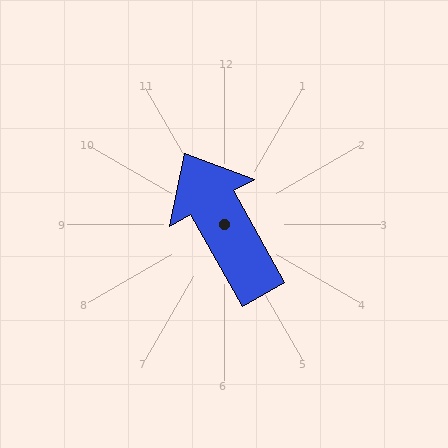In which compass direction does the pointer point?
Northwest.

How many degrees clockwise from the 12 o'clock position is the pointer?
Approximately 331 degrees.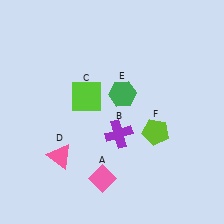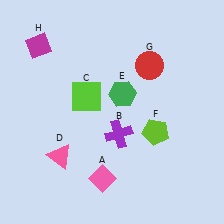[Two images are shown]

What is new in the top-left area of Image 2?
A magenta diamond (H) was added in the top-left area of Image 2.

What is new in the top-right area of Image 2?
A red circle (G) was added in the top-right area of Image 2.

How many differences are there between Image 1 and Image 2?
There are 2 differences between the two images.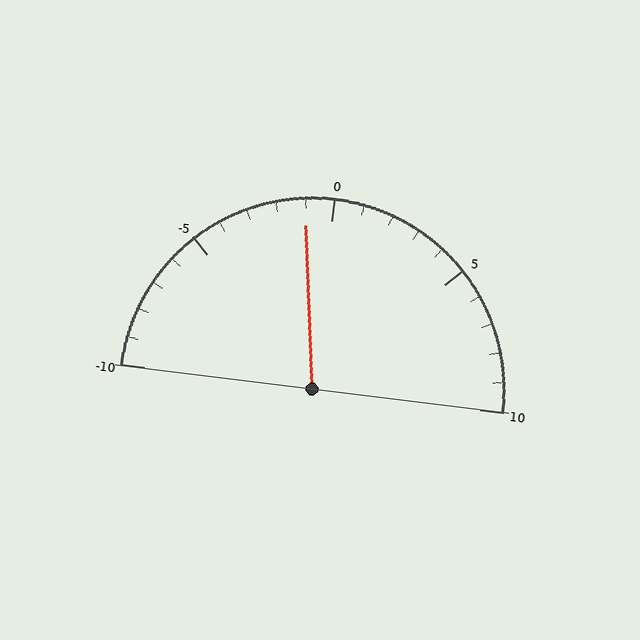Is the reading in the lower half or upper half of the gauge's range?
The reading is in the lower half of the range (-10 to 10).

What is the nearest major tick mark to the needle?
The nearest major tick mark is 0.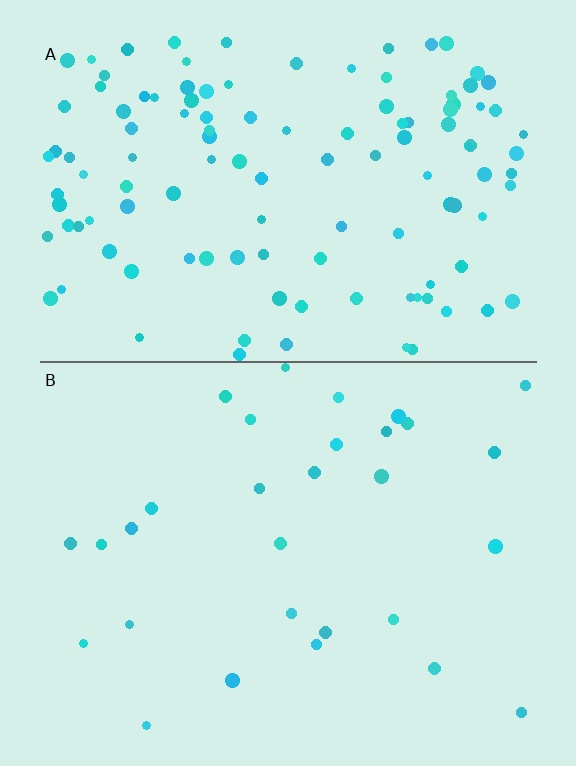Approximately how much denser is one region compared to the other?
Approximately 4.0× — region A over region B.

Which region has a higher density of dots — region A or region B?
A (the top).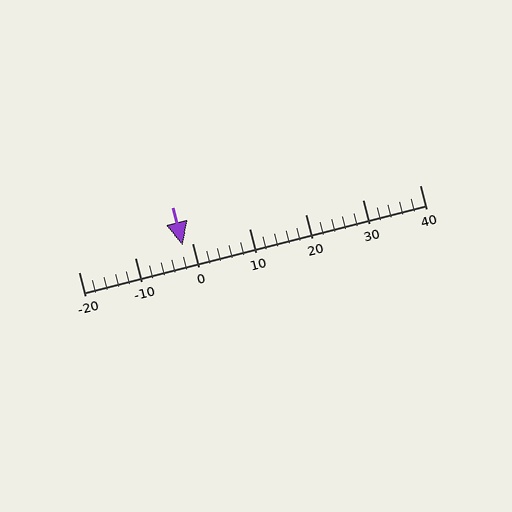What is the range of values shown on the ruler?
The ruler shows values from -20 to 40.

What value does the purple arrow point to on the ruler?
The purple arrow points to approximately -2.